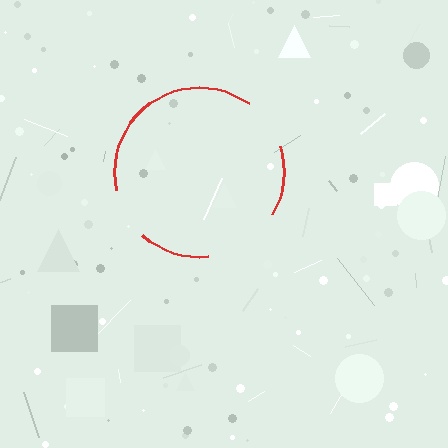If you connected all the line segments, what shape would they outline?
They would outline a circle.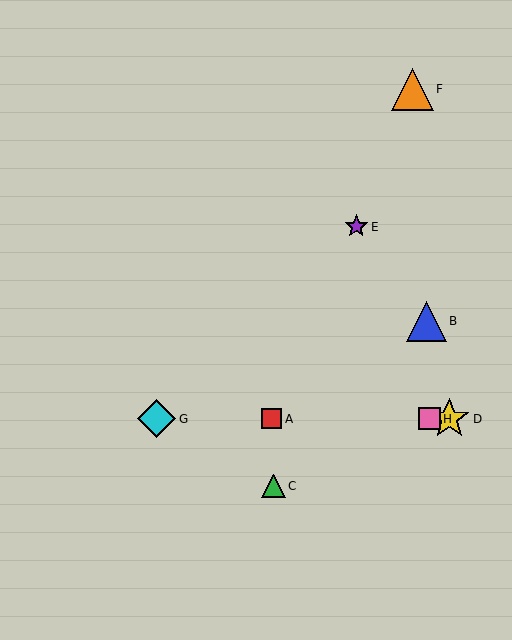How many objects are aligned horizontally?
4 objects (A, D, G, H) are aligned horizontally.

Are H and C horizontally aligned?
No, H is at y≈419 and C is at y≈486.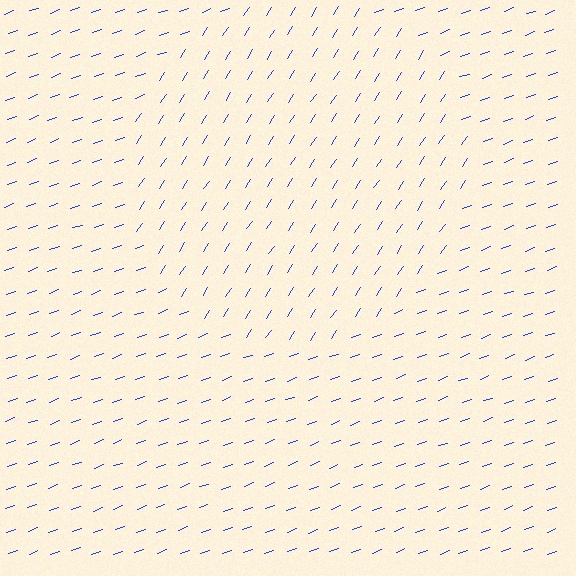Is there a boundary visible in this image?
Yes, there is a texture boundary formed by a change in line orientation.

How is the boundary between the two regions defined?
The boundary is defined purely by a change in line orientation (approximately 37 degrees difference). All lines are the same color and thickness.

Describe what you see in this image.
The image is filled with small blue line segments. A circle region in the image has lines oriented differently from the surrounding lines, creating a visible texture boundary.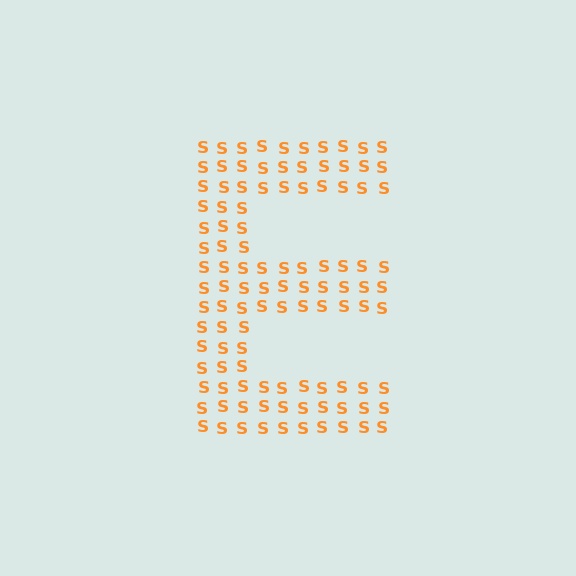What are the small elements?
The small elements are letter S's.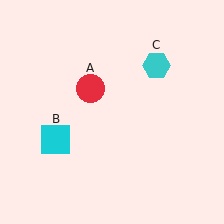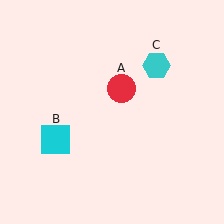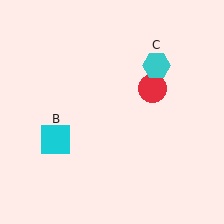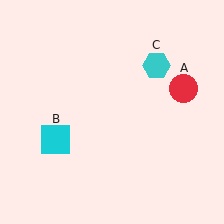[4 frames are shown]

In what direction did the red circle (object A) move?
The red circle (object A) moved right.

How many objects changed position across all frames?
1 object changed position: red circle (object A).